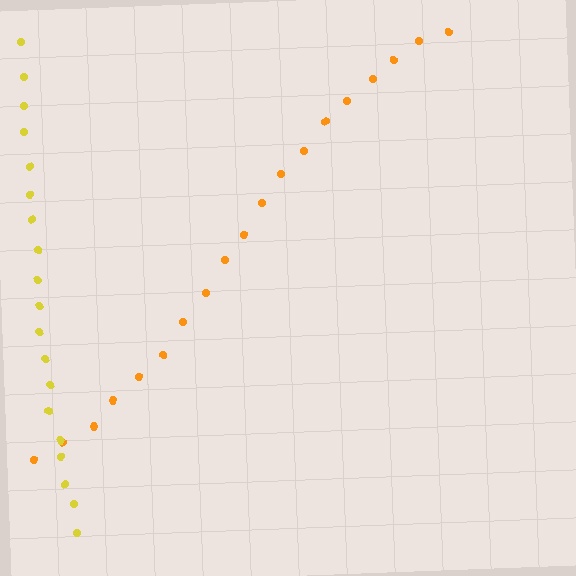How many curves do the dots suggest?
There are 2 distinct paths.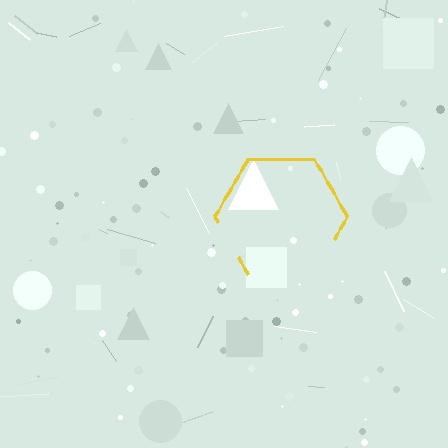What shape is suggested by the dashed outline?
The dashed outline suggests a hexagon.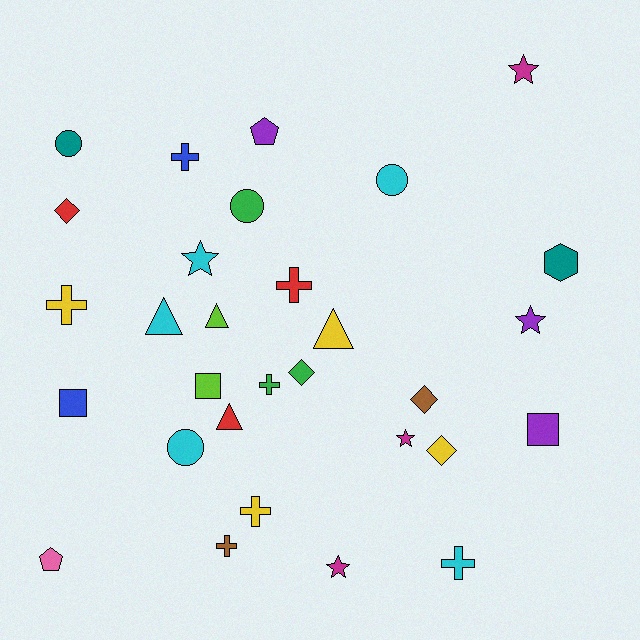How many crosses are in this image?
There are 7 crosses.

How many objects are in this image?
There are 30 objects.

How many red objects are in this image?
There are 3 red objects.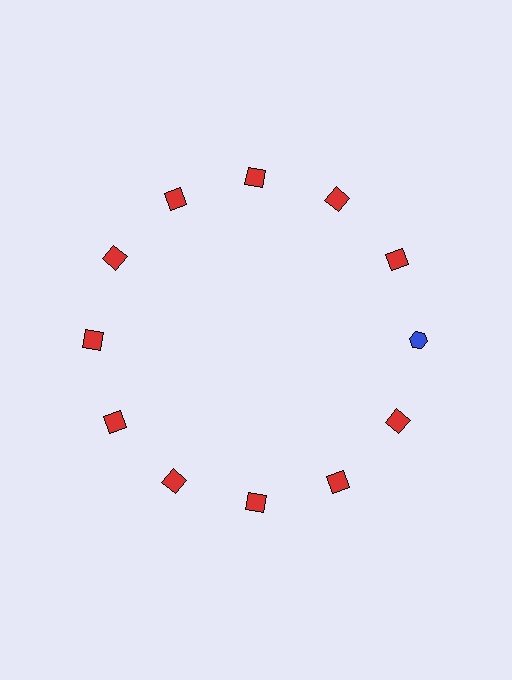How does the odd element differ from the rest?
It differs in both color (blue instead of red) and shape (hexagon instead of square).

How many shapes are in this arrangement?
There are 12 shapes arranged in a ring pattern.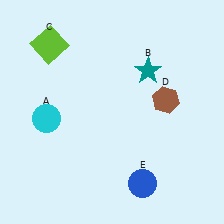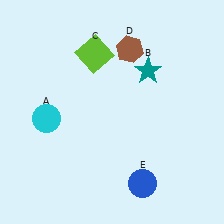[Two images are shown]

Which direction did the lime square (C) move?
The lime square (C) moved right.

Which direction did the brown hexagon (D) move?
The brown hexagon (D) moved up.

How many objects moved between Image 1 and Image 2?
2 objects moved between the two images.